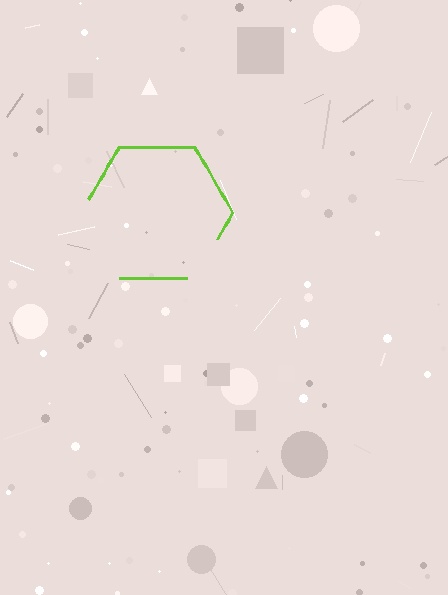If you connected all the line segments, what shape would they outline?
They would outline a hexagon.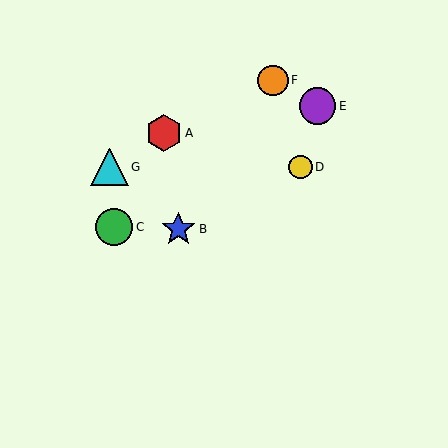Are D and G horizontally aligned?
Yes, both are at y≈167.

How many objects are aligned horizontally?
2 objects (D, G) are aligned horizontally.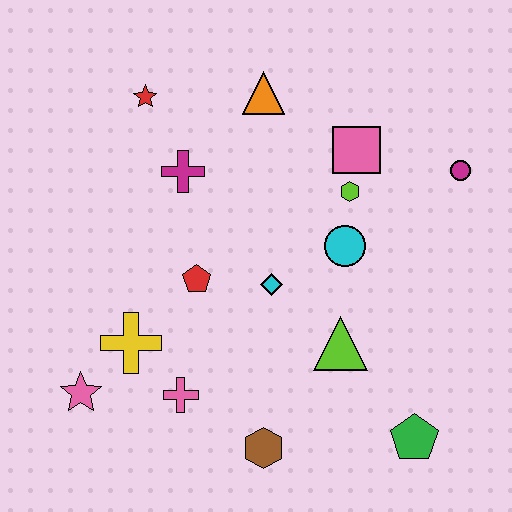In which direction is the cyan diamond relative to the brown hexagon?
The cyan diamond is above the brown hexagon.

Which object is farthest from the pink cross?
The magenta circle is farthest from the pink cross.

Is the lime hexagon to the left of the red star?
No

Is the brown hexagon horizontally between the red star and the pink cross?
No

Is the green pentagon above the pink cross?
No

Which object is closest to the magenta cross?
The red star is closest to the magenta cross.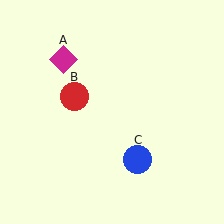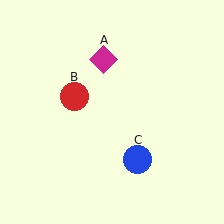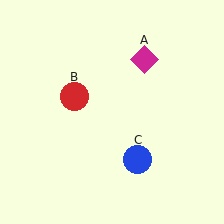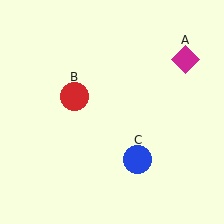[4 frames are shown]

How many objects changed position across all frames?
1 object changed position: magenta diamond (object A).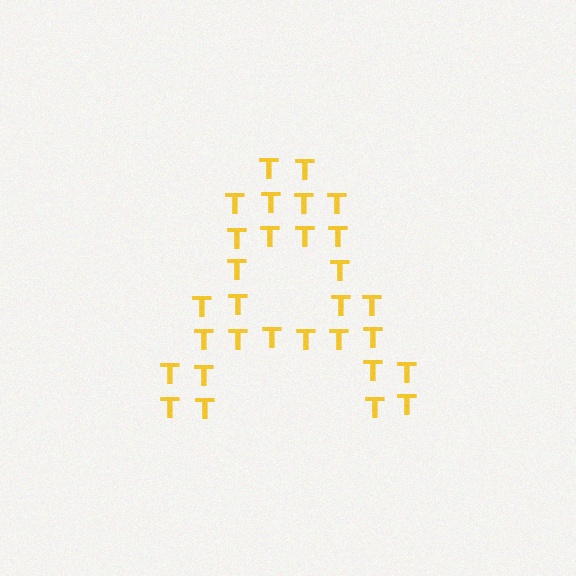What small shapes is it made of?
It is made of small letter T's.